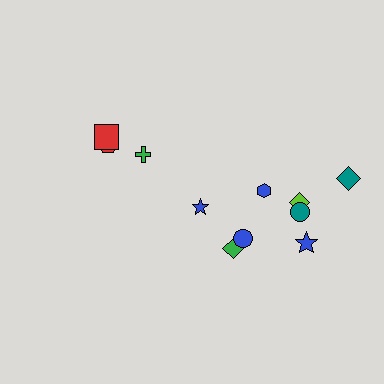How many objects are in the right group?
There are 8 objects.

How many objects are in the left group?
There are 3 objects.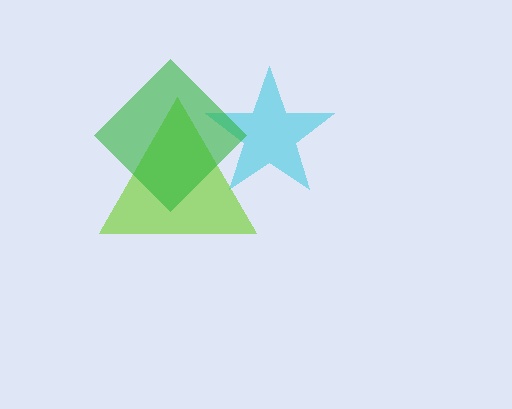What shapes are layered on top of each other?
The layered shapes are: a cyan star, a lime triangle, a green diamond.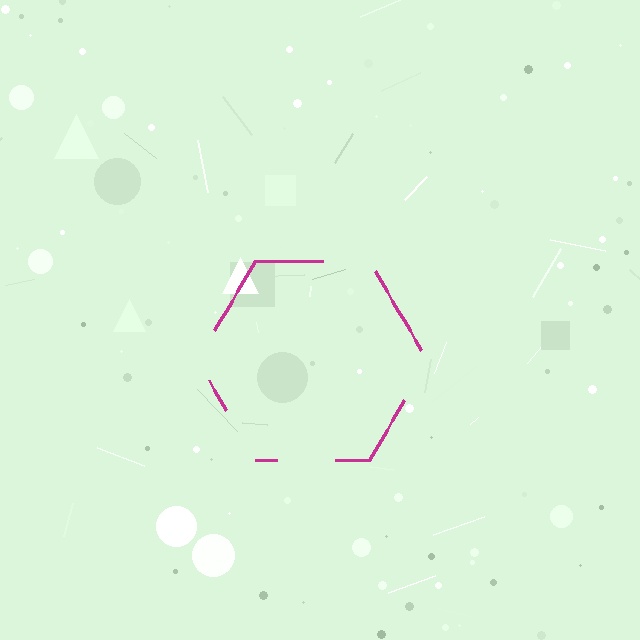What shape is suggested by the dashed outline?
The dashed outline suggests a hexagon.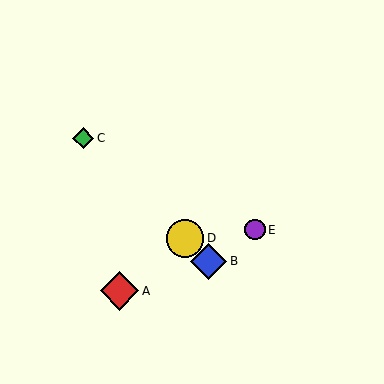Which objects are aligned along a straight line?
Objects B, C, D are aligned along a straight line.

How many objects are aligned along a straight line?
3 objects (B, C, D) are aligned along a straight line.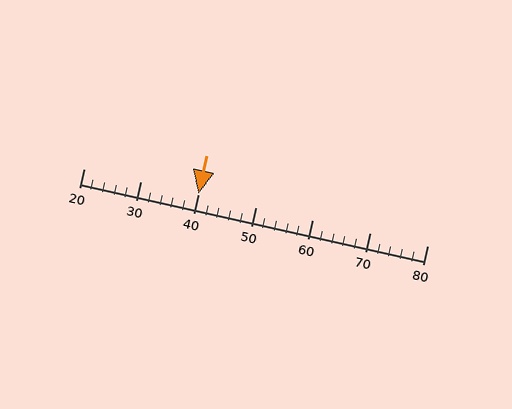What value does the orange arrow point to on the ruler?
The orange arrow points to approximately 40.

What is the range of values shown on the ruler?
The ruler shows values from 20 to 80.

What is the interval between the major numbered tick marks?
The major tick marks are spaced 10 units apart.